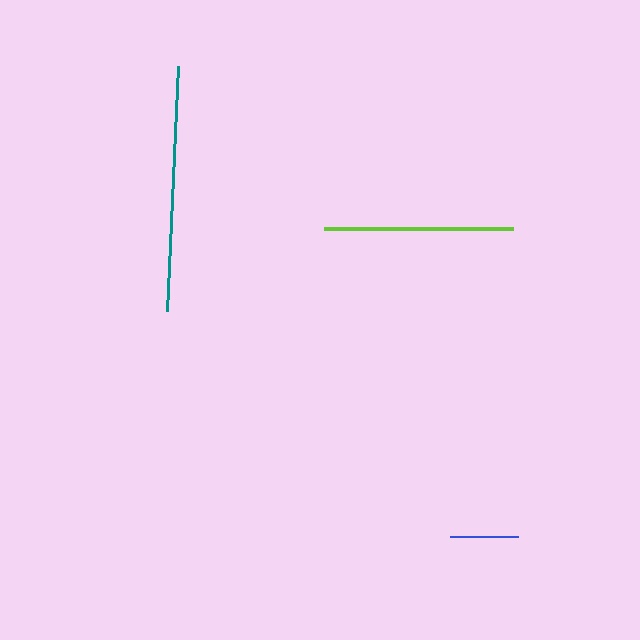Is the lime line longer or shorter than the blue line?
The lime line is longer than the blue line.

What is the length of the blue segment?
The blue segment is approximately 68 pixels long.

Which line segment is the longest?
The teal line is the longest at approximately 245 pixels.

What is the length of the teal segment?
The teal segment is approximately 245 pixels long.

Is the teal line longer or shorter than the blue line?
The teal line is longer than the blue line.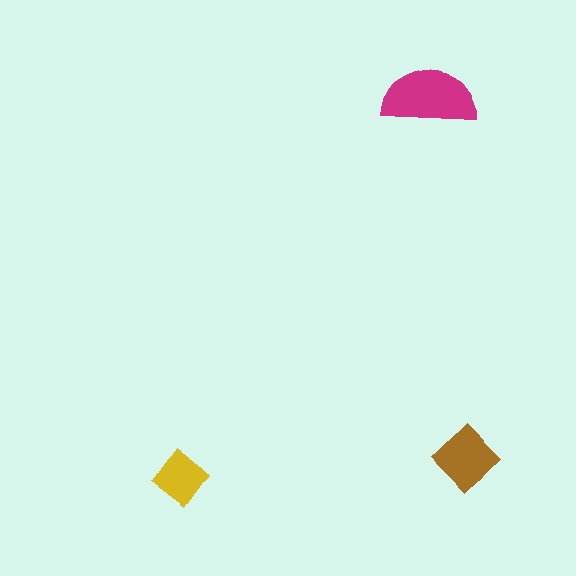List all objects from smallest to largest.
The yellow diamond, the brown diamond, the magenta semicircle.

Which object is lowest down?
The yellow diamond is bottommost.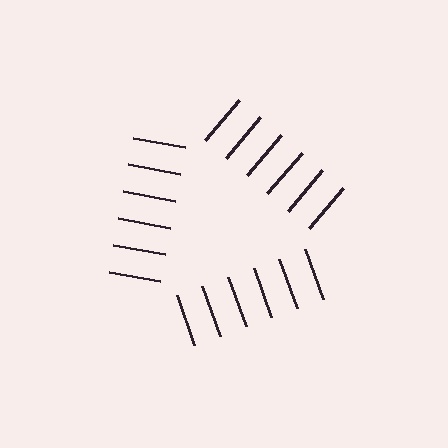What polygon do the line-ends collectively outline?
An illusory triangle — the line segments terminate on its edges but no continuous stroke is drawn.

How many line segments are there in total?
18 — 6 along each of the 3 edges.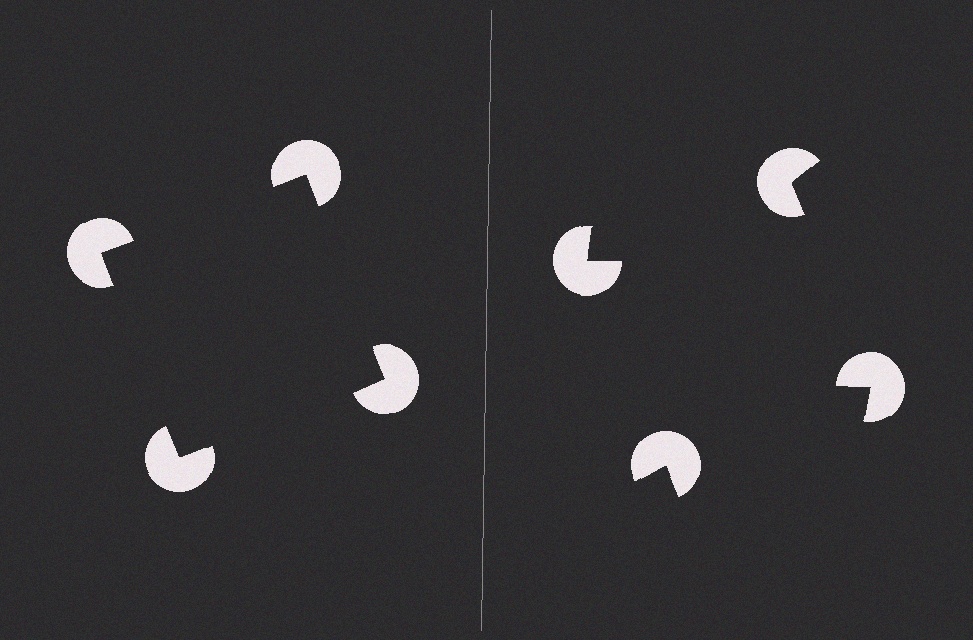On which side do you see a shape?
An illusory square appears on the left side. On the right side the wedge cuts are rotated, so no coherent shape forms.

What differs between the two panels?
The pac-man discs are positioned identically on both sides; only the wedge orientations differ. On the left they align to a square; on the right they are misaligned.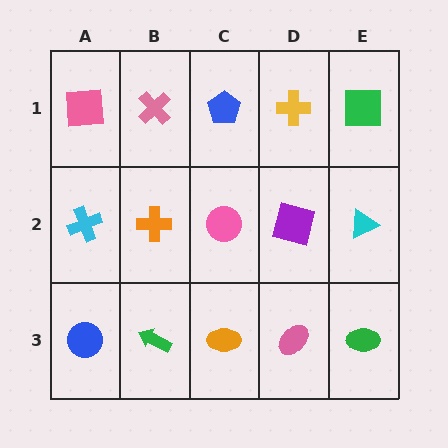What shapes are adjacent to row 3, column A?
A cyan cross (row 2, column A), a green arrow (row 3, column B).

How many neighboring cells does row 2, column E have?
3.